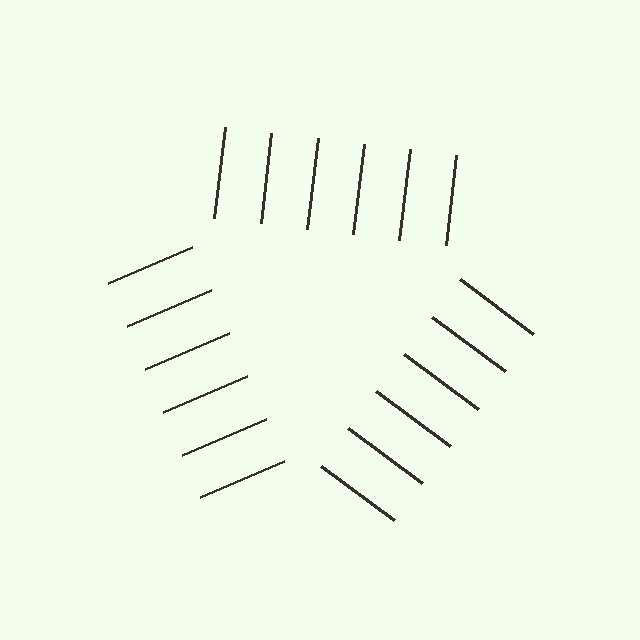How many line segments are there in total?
18 — 6 along each of the 3 edges.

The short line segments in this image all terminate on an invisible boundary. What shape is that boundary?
An illusory triangle — the line segments terminate on its edges but no continuous stroke is drawn.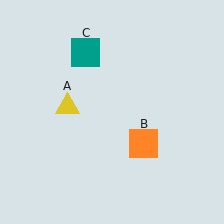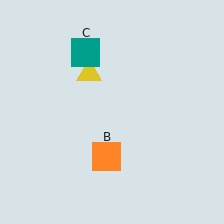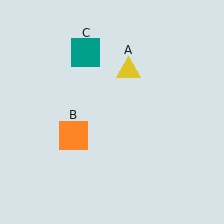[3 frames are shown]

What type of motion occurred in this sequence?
The yellow triangle (object A), orange square (object B) rotated clockwise around the center of the scene.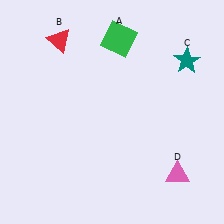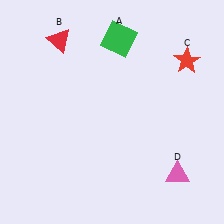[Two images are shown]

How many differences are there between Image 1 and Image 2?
There is 1 difference between the two images.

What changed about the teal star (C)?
In Image 1, C is teal. In Image 2, it changed to red.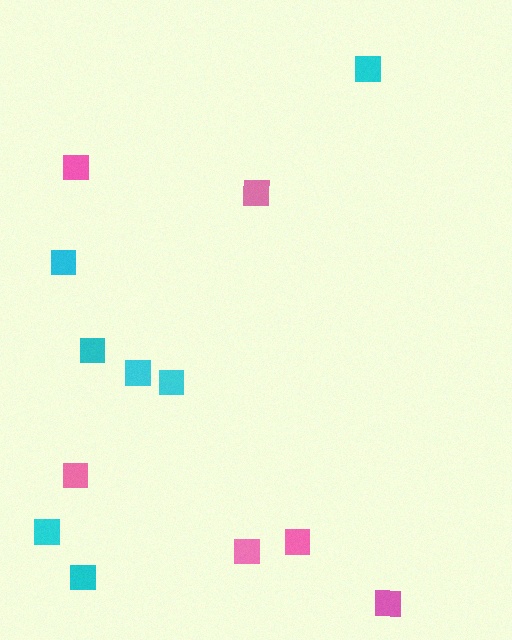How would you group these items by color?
There are 2 groups: one group of pink squares (6) and one group of cyan squares (7).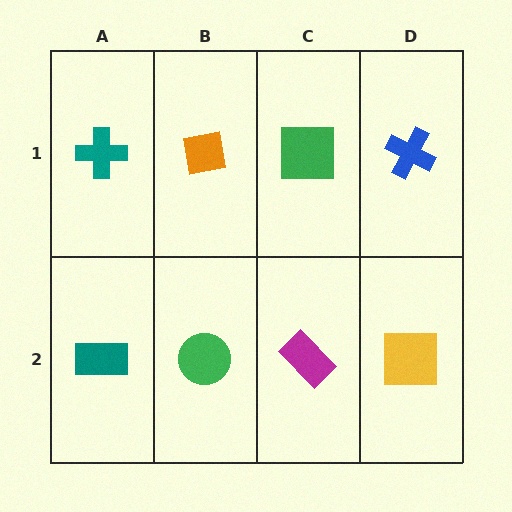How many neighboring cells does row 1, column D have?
2.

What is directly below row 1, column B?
A green circle.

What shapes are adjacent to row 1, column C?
A magenta rectangle (row 2, column C), an orange square (row 1, column B), a blue cross (row 1, column D).